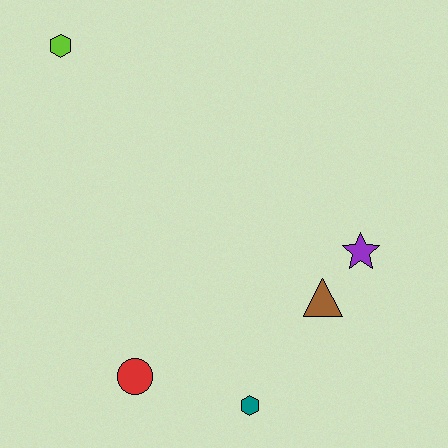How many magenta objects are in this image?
There are no magenta objects.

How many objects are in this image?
There are 5 objects.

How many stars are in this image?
There is 1 star.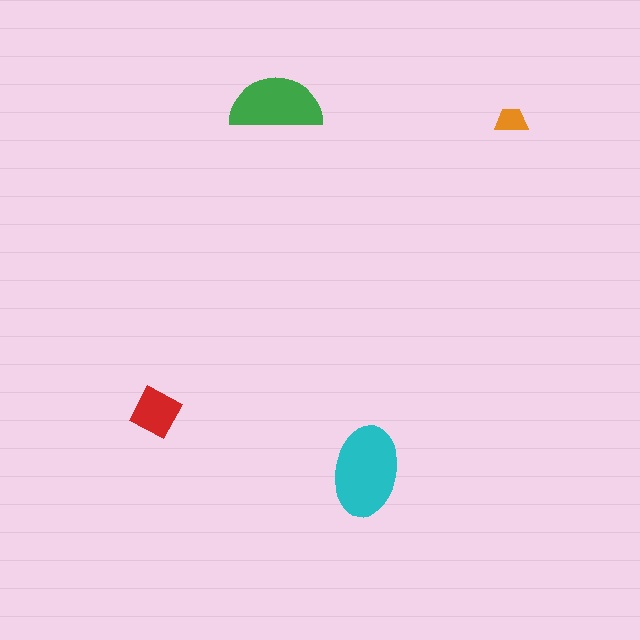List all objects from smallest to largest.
The orange trapezoid, the red square, the green semicircle, the cyan ellipse.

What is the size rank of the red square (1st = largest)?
3rd.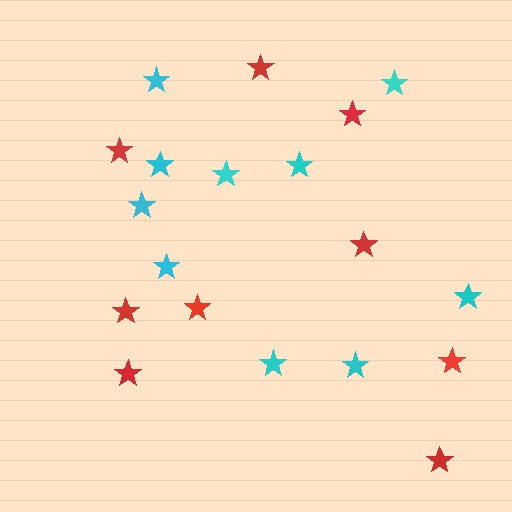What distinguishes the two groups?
There are 2 groups: one group of red stars (9) and one group of cyan stars (10).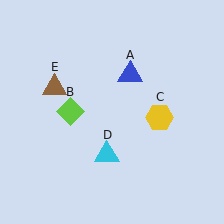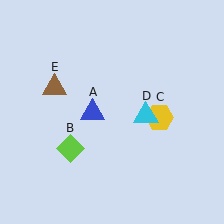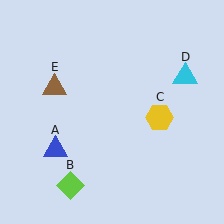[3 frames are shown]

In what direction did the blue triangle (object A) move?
The blue triangle (object A) moved down and to the left.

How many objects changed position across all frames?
3 objects changed position: blue triangle (object A), lime diamond (object B), cyan triangle (object D).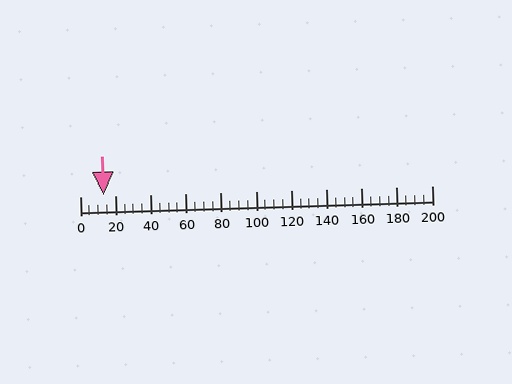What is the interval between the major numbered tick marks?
The major tick marks are spaced 20 units apart.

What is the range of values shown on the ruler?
The ruler shows values from 0 to 200.